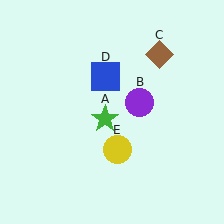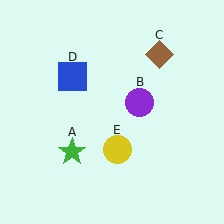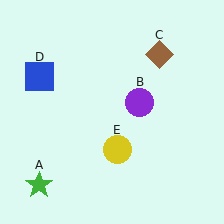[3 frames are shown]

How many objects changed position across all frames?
2 objects changed position: green star (object A), blue square (object D).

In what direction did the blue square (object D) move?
The blue square (object D) moved left.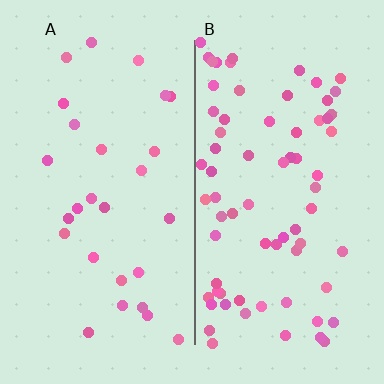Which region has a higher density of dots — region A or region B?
B (the right).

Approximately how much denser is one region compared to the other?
Approximately 2.6× — region B over region A.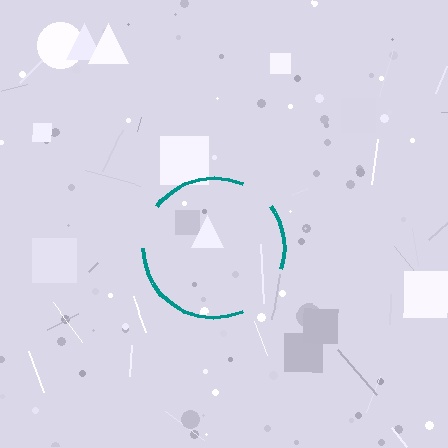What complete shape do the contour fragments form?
The contour fragments form a circle.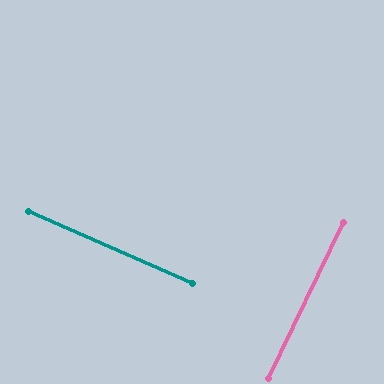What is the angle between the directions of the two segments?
Approximately 88 degrees.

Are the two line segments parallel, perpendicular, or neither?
Perpendicular — they meet at approximately 88°.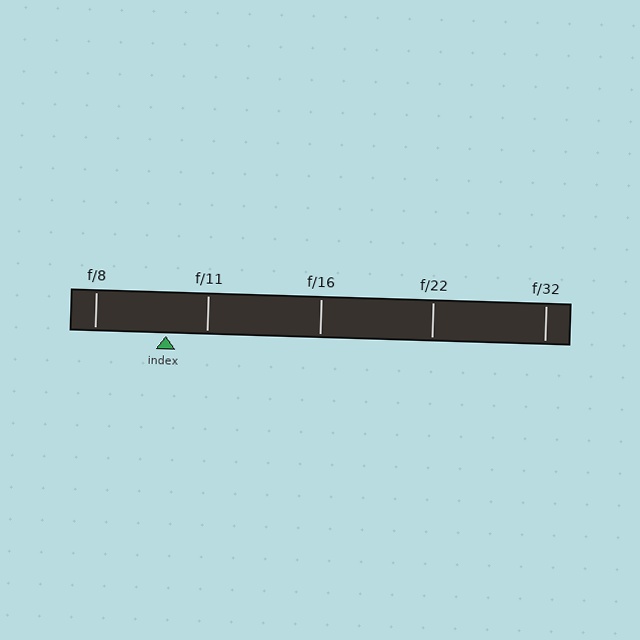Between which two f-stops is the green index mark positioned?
The index mark is between f/8 and f/11.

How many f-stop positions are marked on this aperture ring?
There are 5 f-stop positions marked.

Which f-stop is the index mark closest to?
The index mark is closest to f/11.